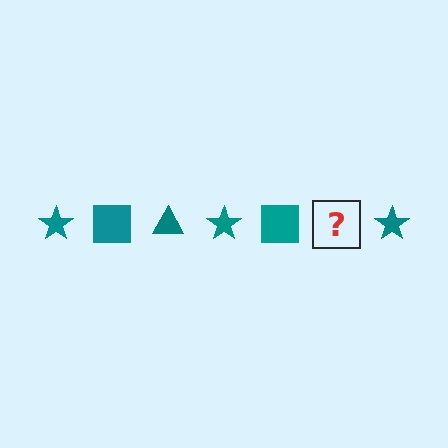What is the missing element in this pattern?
The missing element is a teal triangle.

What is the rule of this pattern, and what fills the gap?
The rule is that the pattern cycles through star, square, triangle shapes in teal. The gap should be filled with a teal triangle.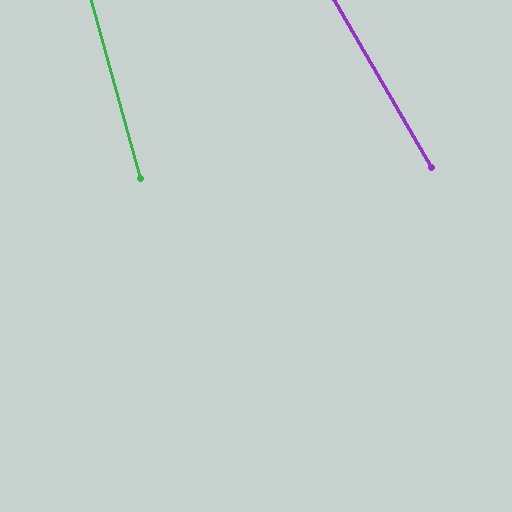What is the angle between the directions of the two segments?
Approximately 15 degrees.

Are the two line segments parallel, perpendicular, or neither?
Neither parallel nor perpendicular — they differ by about 15°.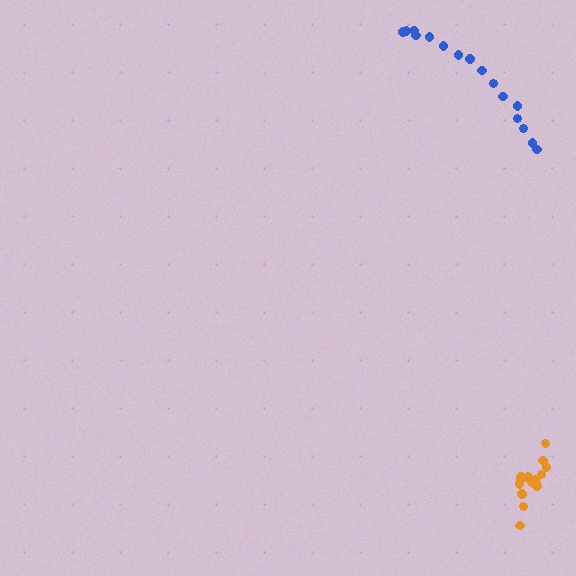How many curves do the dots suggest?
There are 2 distinct paths.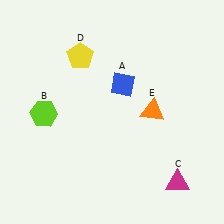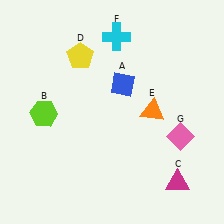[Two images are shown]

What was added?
A cyan cross (F), a pink diamond (G) were added in Image 2.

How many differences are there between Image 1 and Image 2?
There are 2 differences between the two images.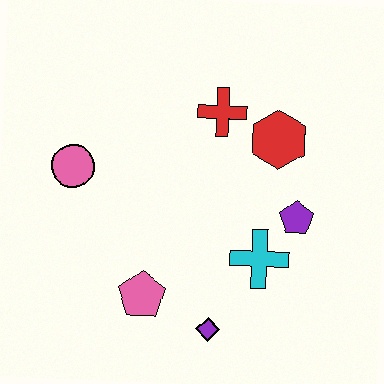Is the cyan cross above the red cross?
No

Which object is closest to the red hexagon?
The red cross is closest to the red hexagon.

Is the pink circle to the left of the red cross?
Yes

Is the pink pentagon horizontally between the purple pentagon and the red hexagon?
No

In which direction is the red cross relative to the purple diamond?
The red cross is above the purple diamond.